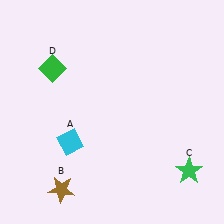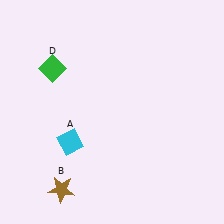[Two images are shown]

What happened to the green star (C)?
The green star (C) was removed in Image 2. It was in the bottom-right area of Image 1.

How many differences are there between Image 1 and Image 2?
There is 1 difference between the two images.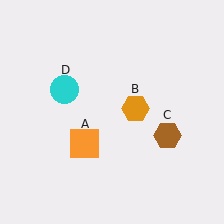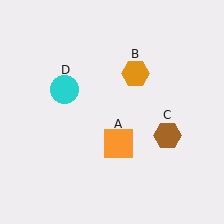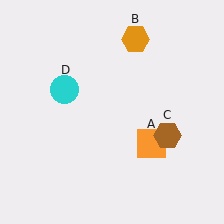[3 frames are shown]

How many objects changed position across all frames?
2 objects changed position: orange square (object A), orange hexagon (object B).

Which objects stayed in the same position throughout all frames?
Brown hexagon (object C) and cyan circle (object D) remained stationary.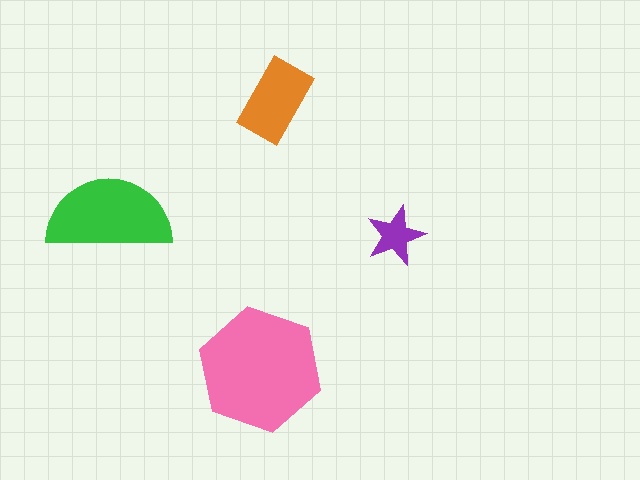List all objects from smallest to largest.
The purple star, the orange rectangle, the green semicircle, the pink hexagon.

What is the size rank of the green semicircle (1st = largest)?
2nd.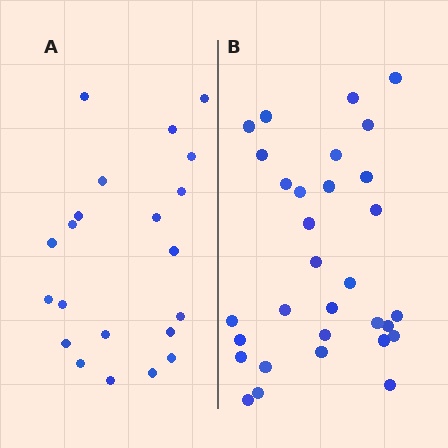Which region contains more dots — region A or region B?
Region B (the right region) has more dots.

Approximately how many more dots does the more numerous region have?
Region B has roughly 10 or so more dots than region A.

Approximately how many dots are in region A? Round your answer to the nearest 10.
About 20 dots. (The exact count is 21, which rounds to 20.)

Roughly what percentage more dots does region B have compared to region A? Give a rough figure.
About 50% more.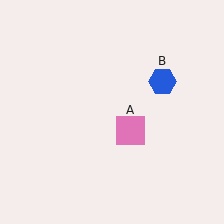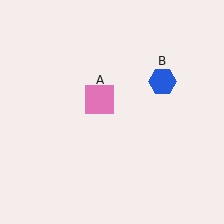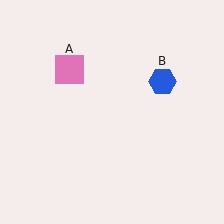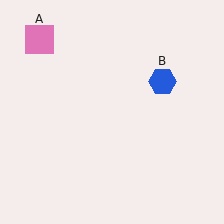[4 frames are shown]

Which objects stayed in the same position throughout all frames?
Blue hexagon (object B) remained stationary.